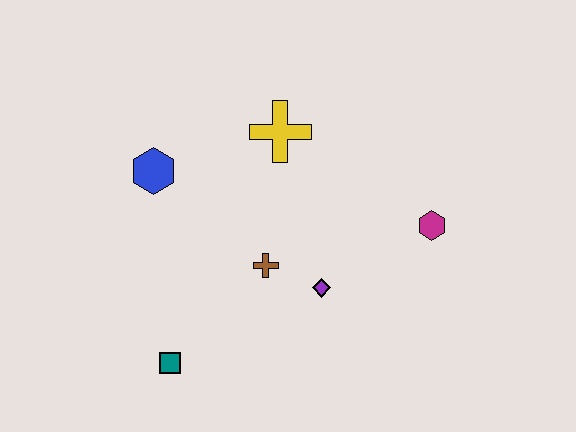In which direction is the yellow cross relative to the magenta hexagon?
The yellow cross is to the left of the magenta hexagon.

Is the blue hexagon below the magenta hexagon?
No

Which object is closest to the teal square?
The brown cross is closest to the teal square.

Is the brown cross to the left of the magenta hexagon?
Yes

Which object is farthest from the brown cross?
The magenta hexagon is farthest from the brown cross.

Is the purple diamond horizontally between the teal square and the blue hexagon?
No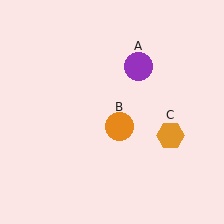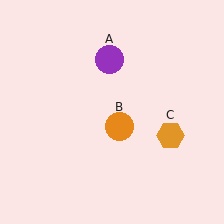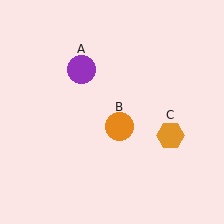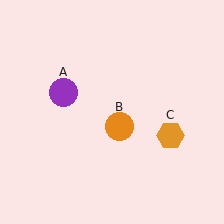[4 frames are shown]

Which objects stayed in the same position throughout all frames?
Orange circle (object B) and orange hexagon (object C) remained stationary.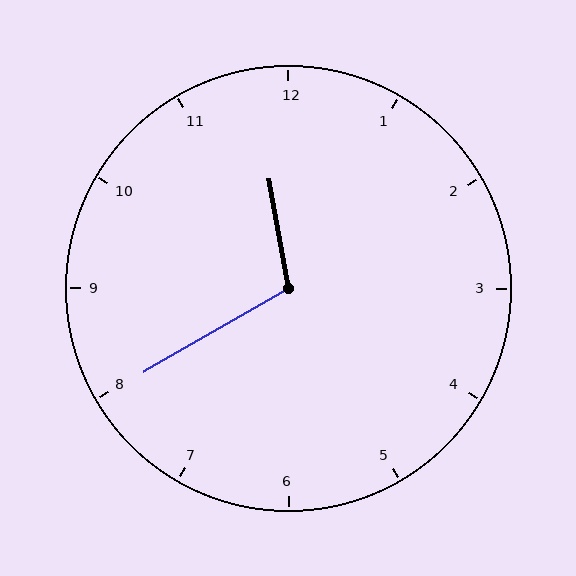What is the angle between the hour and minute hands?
Approximately 110 degrees.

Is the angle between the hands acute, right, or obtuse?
It is obtuse.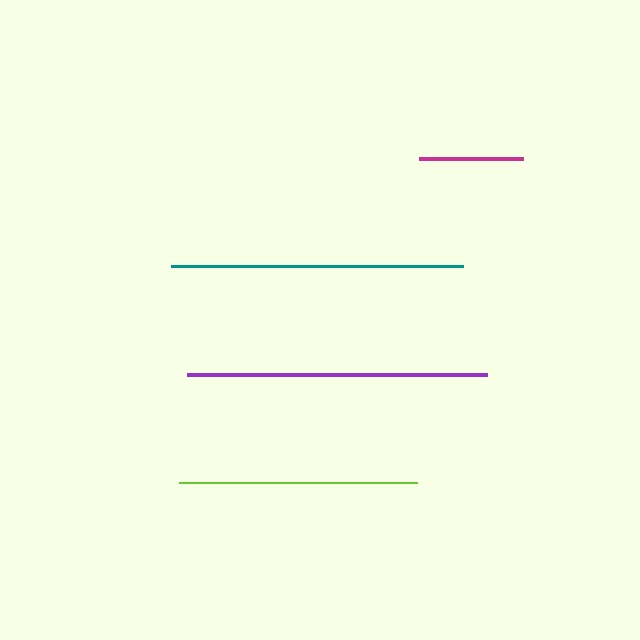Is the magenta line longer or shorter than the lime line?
The lime line is longer than the magenta line.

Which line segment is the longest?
The purple line is the longest at approximately 300 pixels.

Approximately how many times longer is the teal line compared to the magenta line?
The teal line is approximately 2.8 times the length of the magenta line.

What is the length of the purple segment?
The purple segment is approximately 300 pixels long.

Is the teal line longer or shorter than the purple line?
The purple line is longer than the teal line.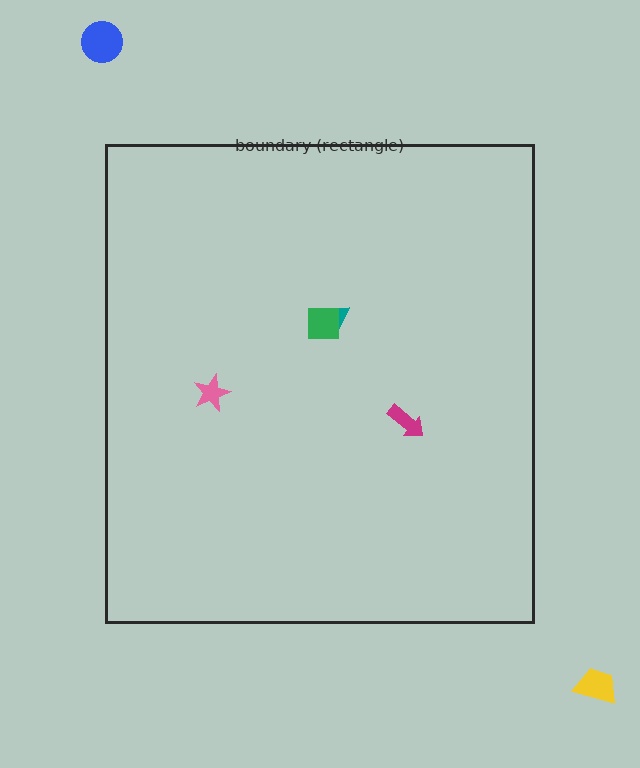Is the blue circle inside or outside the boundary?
Outside.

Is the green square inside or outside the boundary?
Inside.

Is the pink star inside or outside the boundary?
Inside.